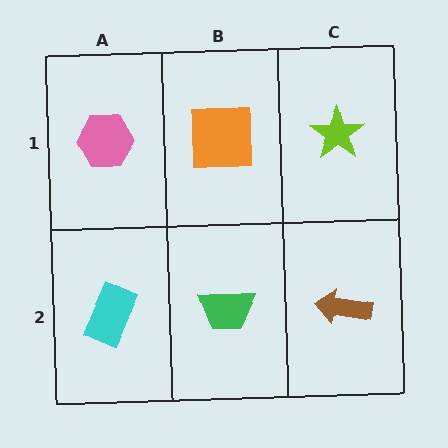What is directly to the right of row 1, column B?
A lime star.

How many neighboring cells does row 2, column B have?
3.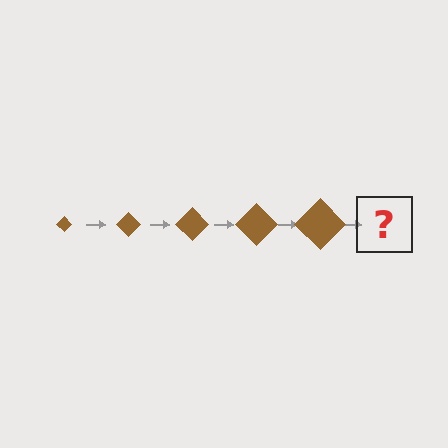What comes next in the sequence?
The next element should be a brown diamond, larger than the previous one.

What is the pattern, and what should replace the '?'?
The pattern is that the diamond gets progressively larger each step. The '?' should be a brown diamond, larger than the previous one.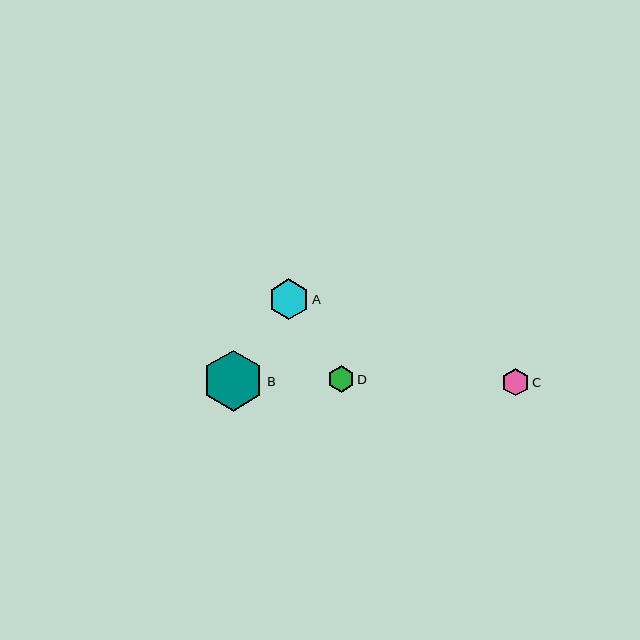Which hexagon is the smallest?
Hexagon D is the smallest with a size of approximately 26 pixels.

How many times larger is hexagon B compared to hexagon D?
Hexagon B is approximately 2.3 times the size of hexagon D.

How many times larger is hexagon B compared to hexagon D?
Hexagon B is approximately 2.3 times the size of hexagon D.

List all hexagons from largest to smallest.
From largest to smallest: B, A, C, D.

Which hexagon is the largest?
Hexagon B is the largest with a size of approximately 61 pixels.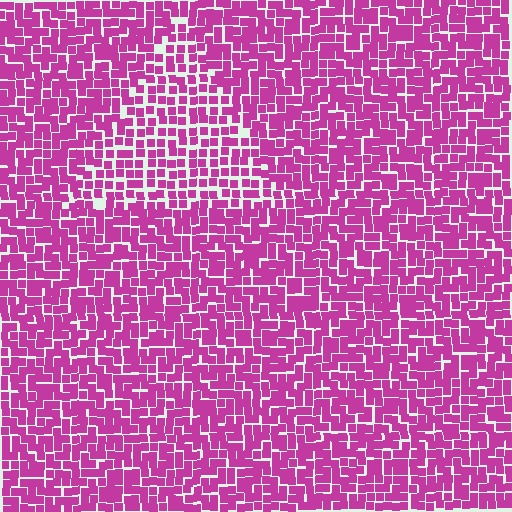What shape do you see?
I see a triangle.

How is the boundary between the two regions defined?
The boundary is defined by a change in element density (approximately 1.5x ratio). All elements are the same color, size, and shape.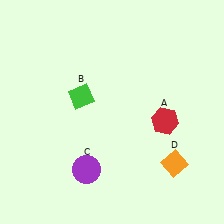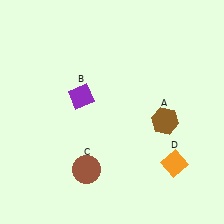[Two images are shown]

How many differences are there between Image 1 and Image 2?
There are 3 differences between the two images.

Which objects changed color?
A changed from red to brown. B changed from green to purple. C changed from purple to brown.